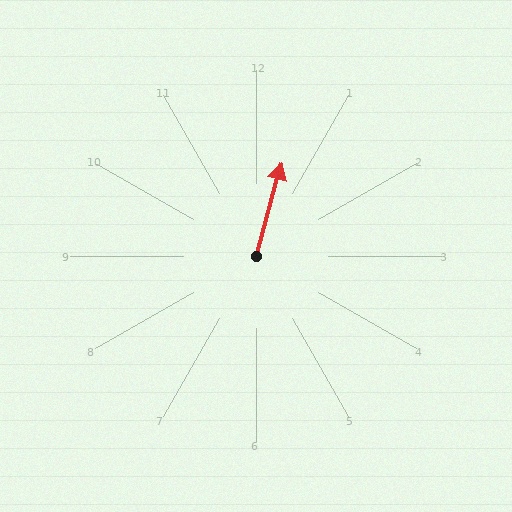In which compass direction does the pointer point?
North.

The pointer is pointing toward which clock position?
Roughly 1 o'clock.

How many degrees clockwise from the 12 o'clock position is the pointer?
Approximately 15 degrees.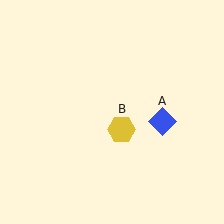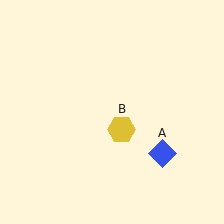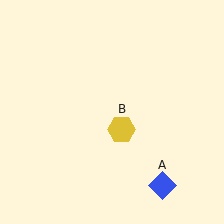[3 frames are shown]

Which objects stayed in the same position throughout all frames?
Yellow hexagon (object B) remained stationary.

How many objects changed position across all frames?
1 object changed position: blue diamond (object A).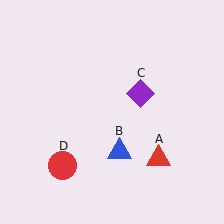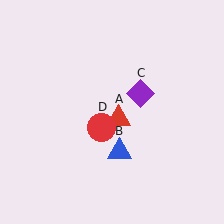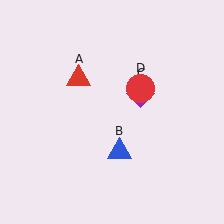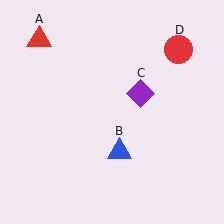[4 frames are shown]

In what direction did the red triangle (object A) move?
The red triangle (object A) moved up and to the left.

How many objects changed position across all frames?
2 objects changed position: red triangle (object A), red circle (object D).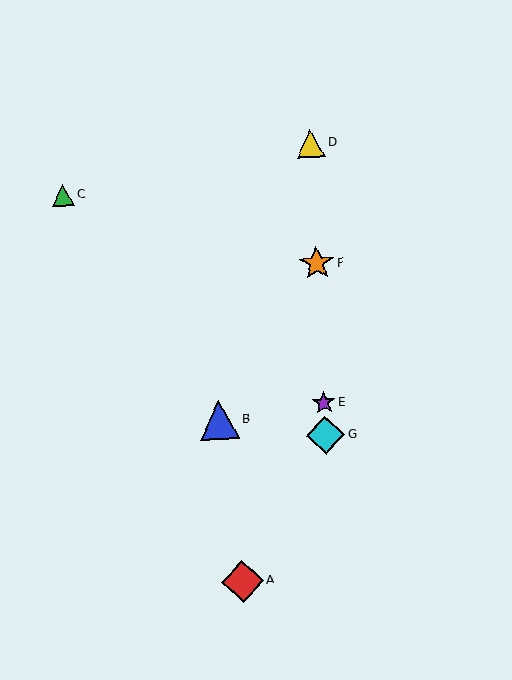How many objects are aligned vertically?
4 objects (D, E, F, G) are aligned vertically.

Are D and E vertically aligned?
Yes, both are at x≈311.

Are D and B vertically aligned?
No, D is at x≈311 and B is at x≈219.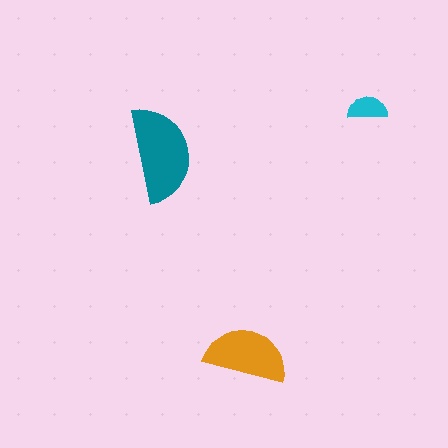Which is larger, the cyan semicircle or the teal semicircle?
The teal one.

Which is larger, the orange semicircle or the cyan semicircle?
The orange one.